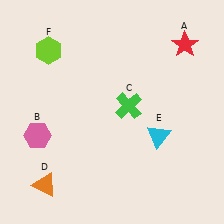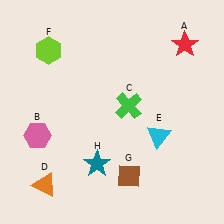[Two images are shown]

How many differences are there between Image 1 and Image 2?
There are 2 differences between the two images.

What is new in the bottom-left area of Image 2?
A teal star (H) was added in the bottom-left area of Image 2.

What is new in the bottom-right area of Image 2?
A brown diamond (G) was added in the bottom-right area of Image 2.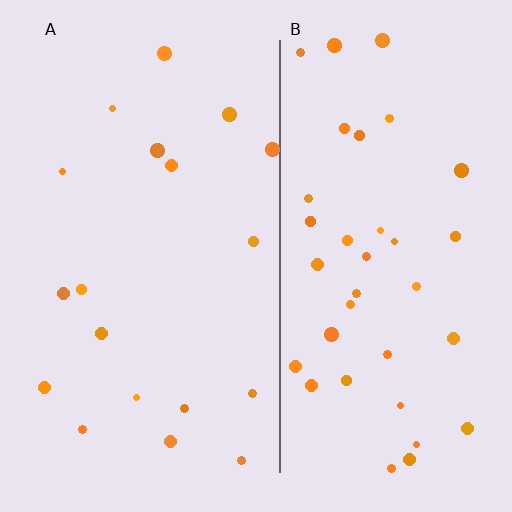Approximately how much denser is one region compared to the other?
Approximately 2.0× — region B over region A.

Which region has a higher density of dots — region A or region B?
B (the right).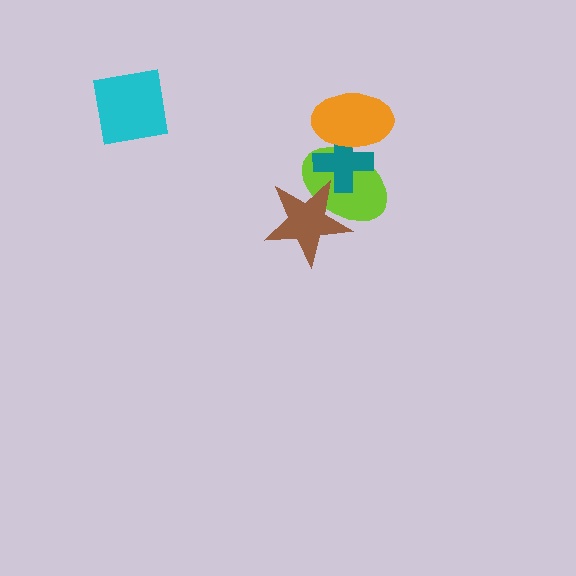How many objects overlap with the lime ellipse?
3 objects overlap with the lime ellipse.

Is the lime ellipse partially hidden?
Yes, it is partially covered by another shape.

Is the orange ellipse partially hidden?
No, no other shape covers it.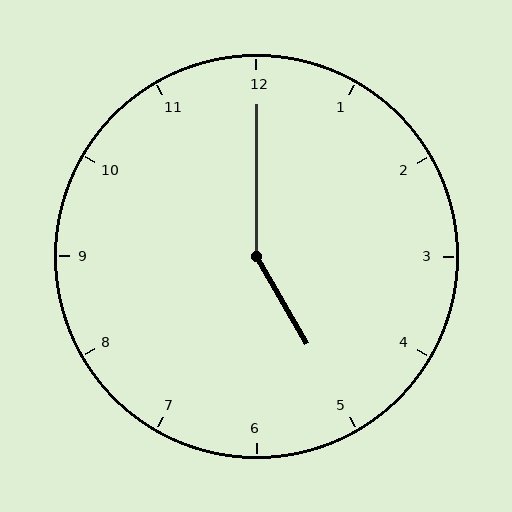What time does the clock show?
5:00.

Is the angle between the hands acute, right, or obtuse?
It is obtuse.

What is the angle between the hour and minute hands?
Approximately 150 degrees.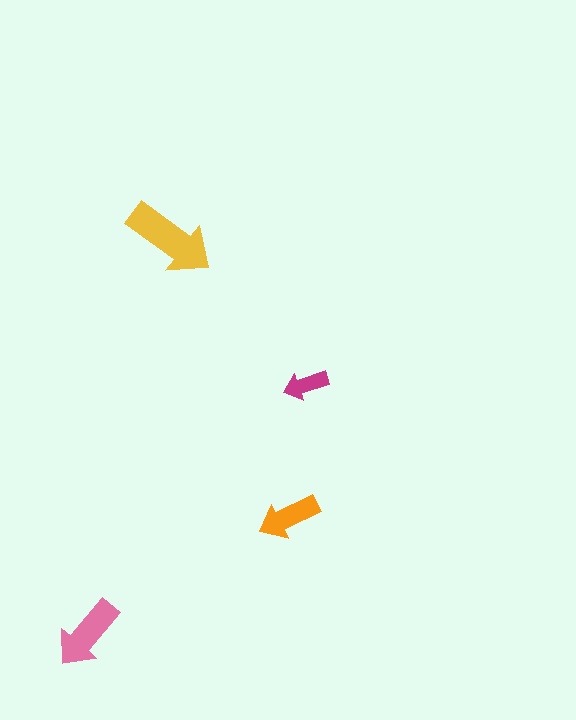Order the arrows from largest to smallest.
the yellow one, the pink one, the orange one, the magenta one.